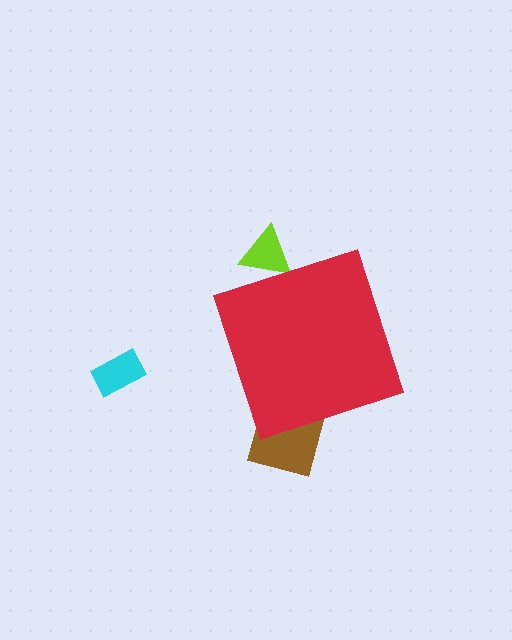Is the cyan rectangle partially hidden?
No, the cyan rectangle is fully visible.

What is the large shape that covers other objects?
A red diamond.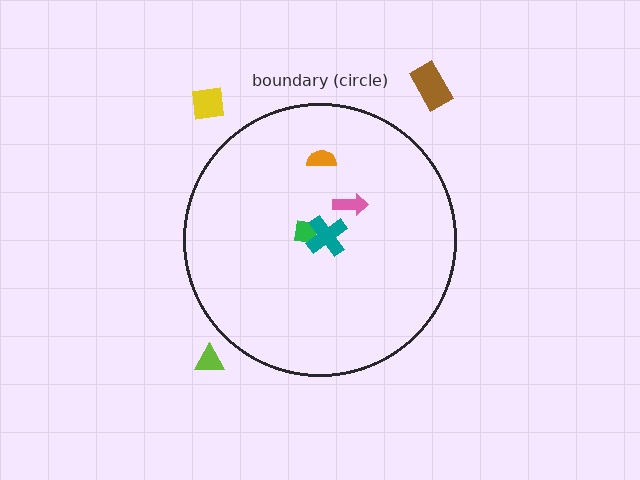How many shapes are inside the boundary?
4 inside, 3 outside.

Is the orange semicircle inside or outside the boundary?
Inside.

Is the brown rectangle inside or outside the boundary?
Outside.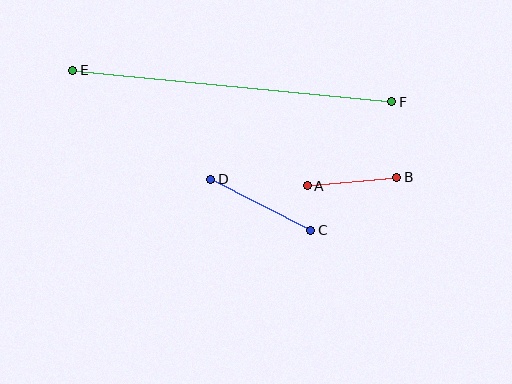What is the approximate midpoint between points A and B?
The midpoint is at approximately (352, 182) pixels.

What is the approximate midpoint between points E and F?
The midpoint is at approximately (232, 86) pixels.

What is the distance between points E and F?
The distance is approximately 321 pixels.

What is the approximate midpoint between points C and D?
The midpoint is at approximately (261, 205) pixels.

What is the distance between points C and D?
The distance is approximately 112 pixels.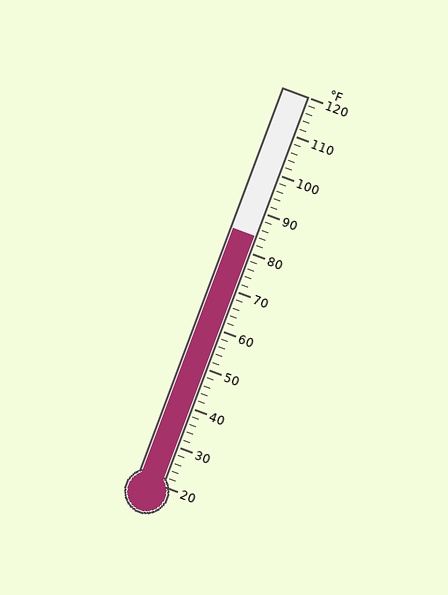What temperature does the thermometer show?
The thermometer shows approximately 84°F.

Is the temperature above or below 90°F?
The temperature is below 90°F.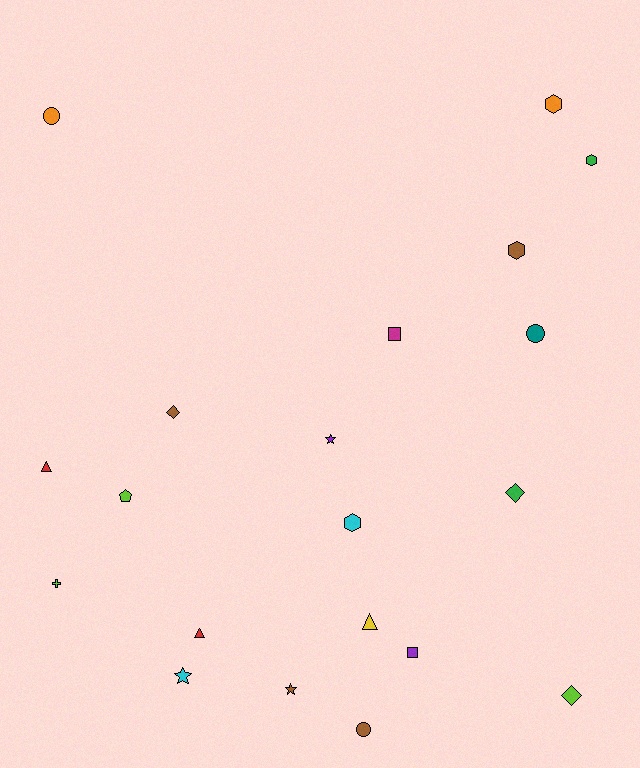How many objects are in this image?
There are 20 objects.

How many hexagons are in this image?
There are 4 hexagons.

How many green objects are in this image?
There are 2 green objects.